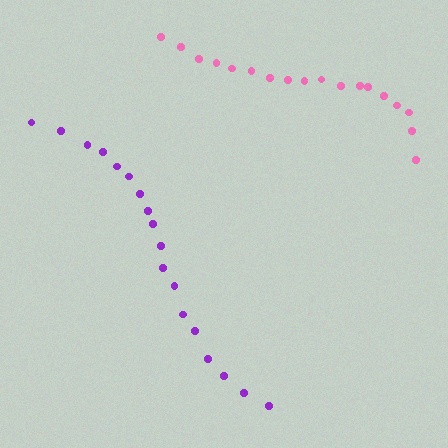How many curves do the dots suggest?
There are 2 distinct paths.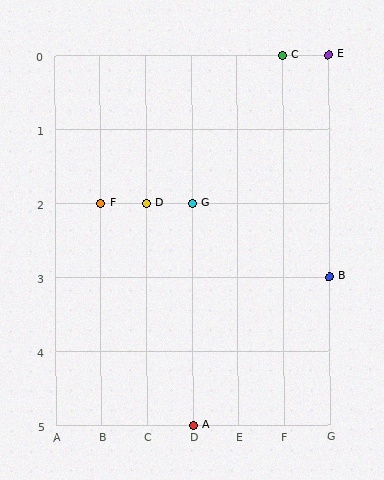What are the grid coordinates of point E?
Point E is at grid coordinates (G, 0).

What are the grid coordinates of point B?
Point B is at grid coordinates (G, 3).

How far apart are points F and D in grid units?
Points F and D are 1 column apart.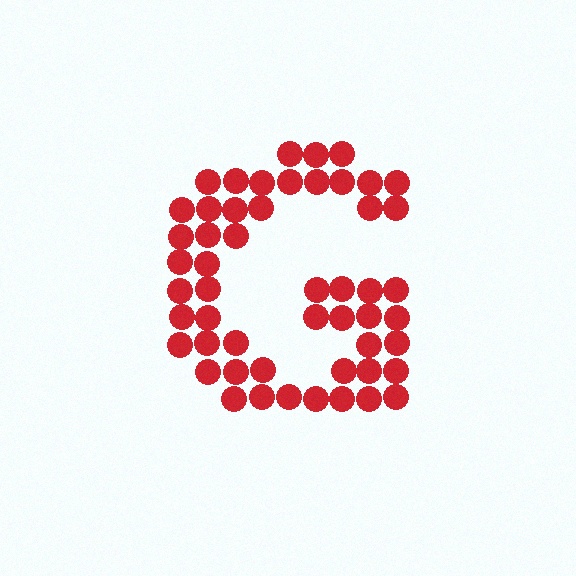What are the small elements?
The small elements are circles.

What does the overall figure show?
The overall figure shows the letter G.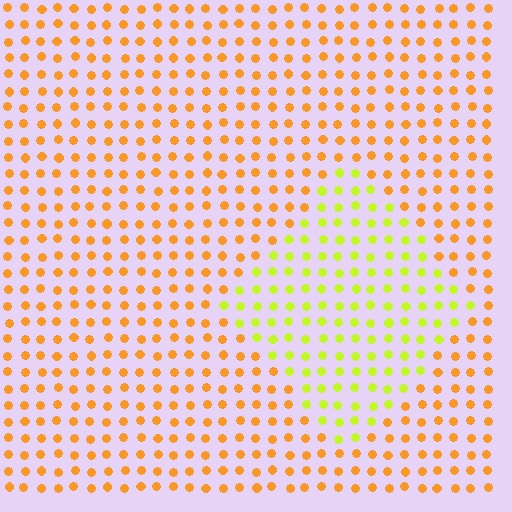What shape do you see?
I see a diamond.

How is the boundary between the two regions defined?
The boundary is defined purely by a slight shift in hue (about 43 degrees). Spacing, size, and orientation are identical on both sides.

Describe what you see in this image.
The image is filled with small orange elements in a uniform arrangement. A diamond-shaped region is visible where the elements are tinted to a slightly different hue, forming a subtle color boundary.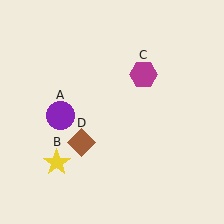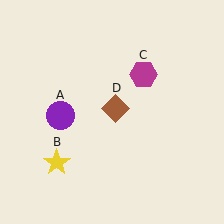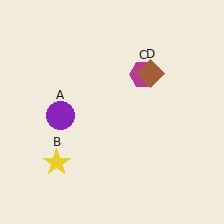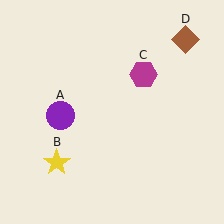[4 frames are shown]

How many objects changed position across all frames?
1 object changed position: brown diamond (object D).